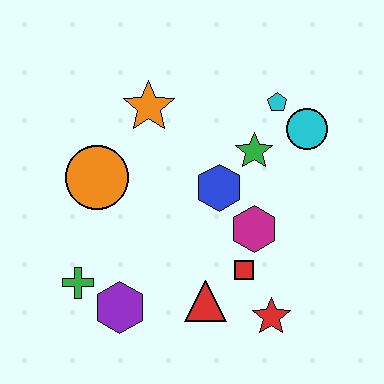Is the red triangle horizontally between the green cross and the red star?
Yes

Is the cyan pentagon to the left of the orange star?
No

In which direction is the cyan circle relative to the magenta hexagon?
The cyan circle is above the magenta hexagon.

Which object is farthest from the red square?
The orange star is farthest from the red square.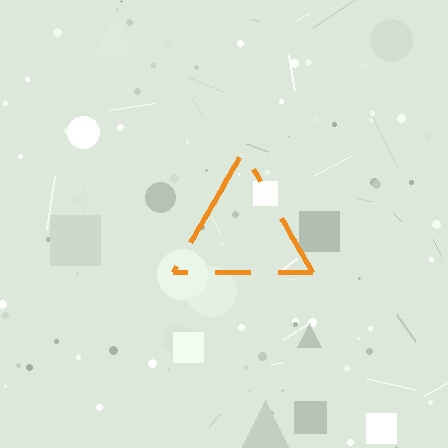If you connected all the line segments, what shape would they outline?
They would outline a triangle.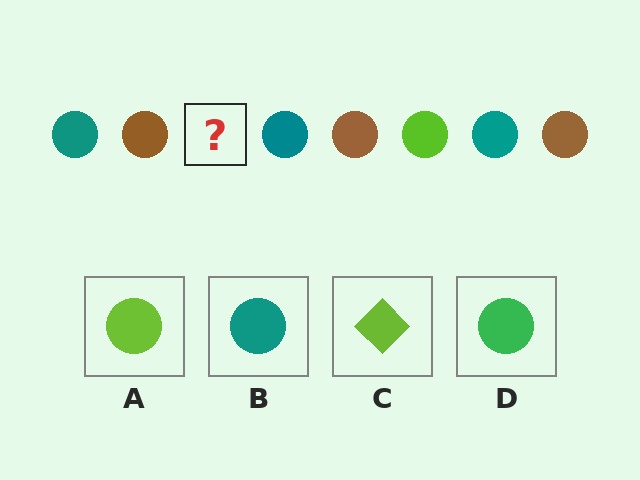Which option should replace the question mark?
Option A.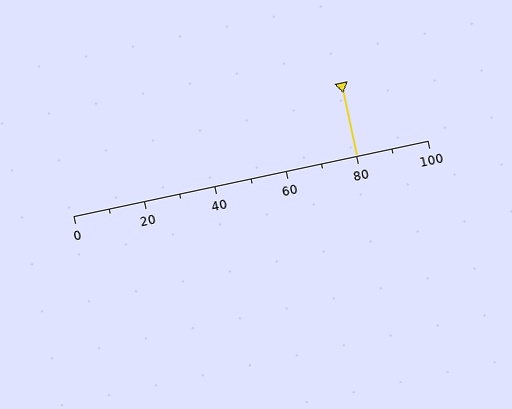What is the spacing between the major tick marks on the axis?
The major ticks are spaced 20 apart.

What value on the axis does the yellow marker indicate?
The marker indicates approximately 80.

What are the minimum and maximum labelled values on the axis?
The axis runs from 0 to 100.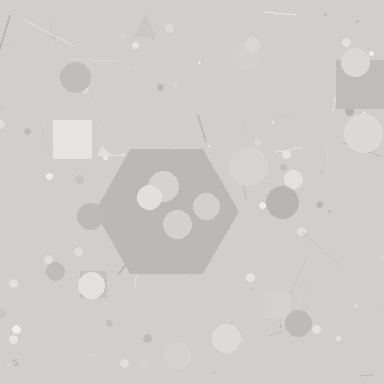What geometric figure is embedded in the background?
A hexagon is embedded in the background.